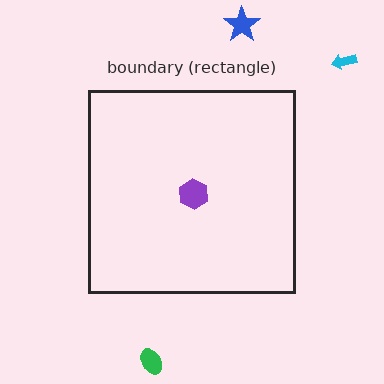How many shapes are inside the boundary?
1 inside, 3 outside.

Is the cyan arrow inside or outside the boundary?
Outside.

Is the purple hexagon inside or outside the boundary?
Inside.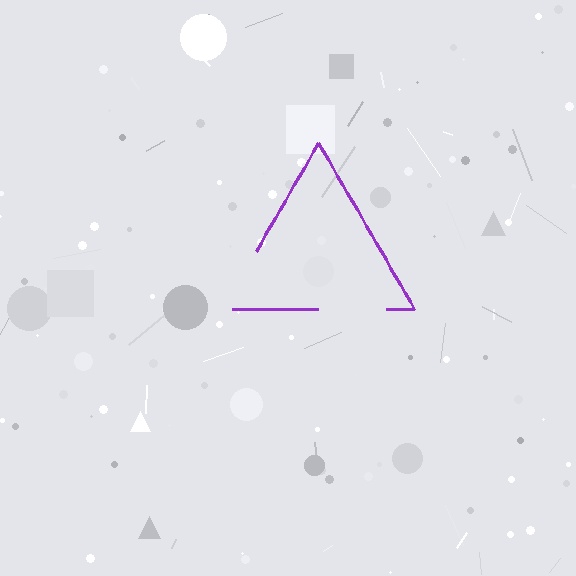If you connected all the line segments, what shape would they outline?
They would outline a triangle.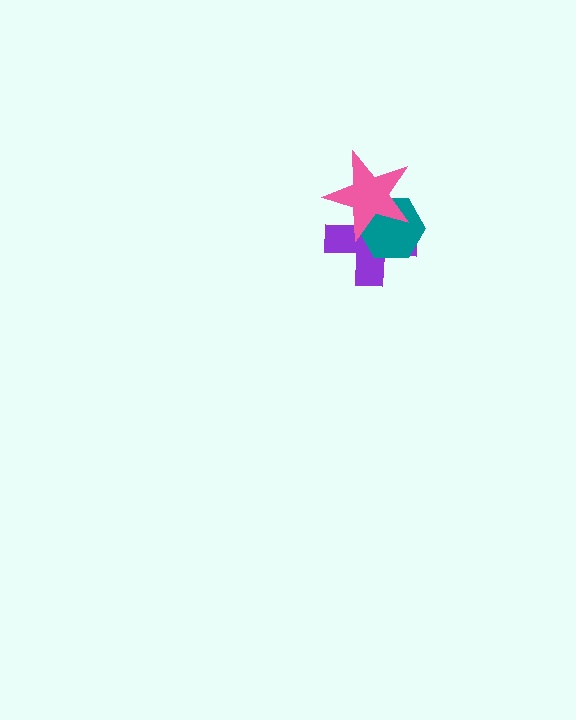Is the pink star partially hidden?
No, no other shape covers it.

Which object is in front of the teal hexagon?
The pink star is in front of the teal hexagon.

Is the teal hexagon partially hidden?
Yes, it is partially covered by another shape.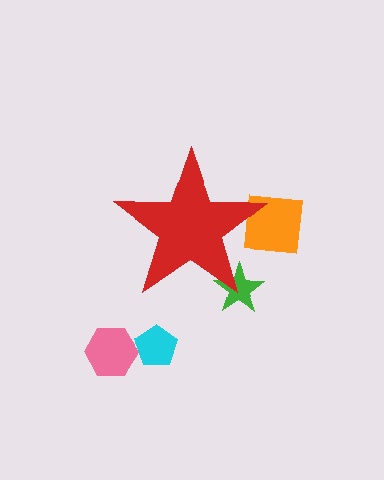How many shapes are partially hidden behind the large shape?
2 shapes are partially hidden.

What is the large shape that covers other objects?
A red star.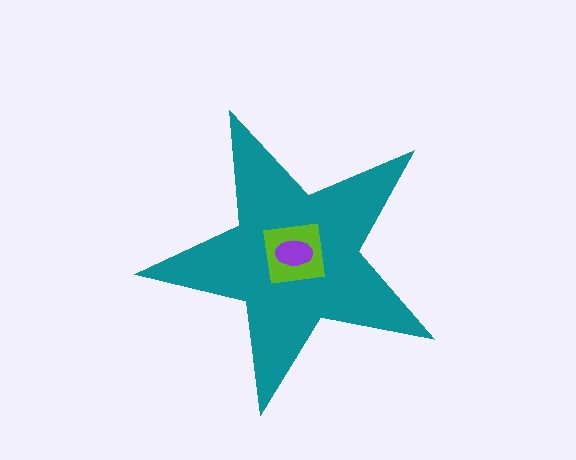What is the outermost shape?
The teal star.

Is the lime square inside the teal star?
Yes.